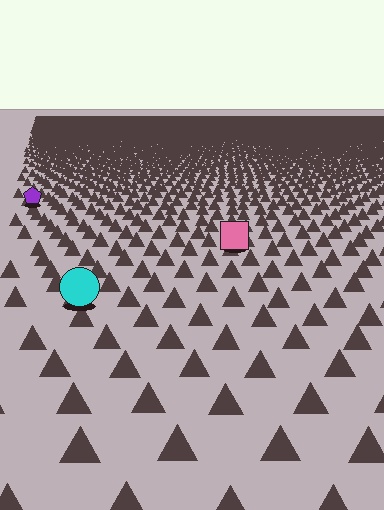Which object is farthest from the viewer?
The purple pentagon is farthest from the viewer. It appears smaller and the ground texture around it is denser.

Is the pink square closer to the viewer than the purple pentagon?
Yes. The pink square is closer — you can tell from the texture gradient: the ground texture is coarser near it.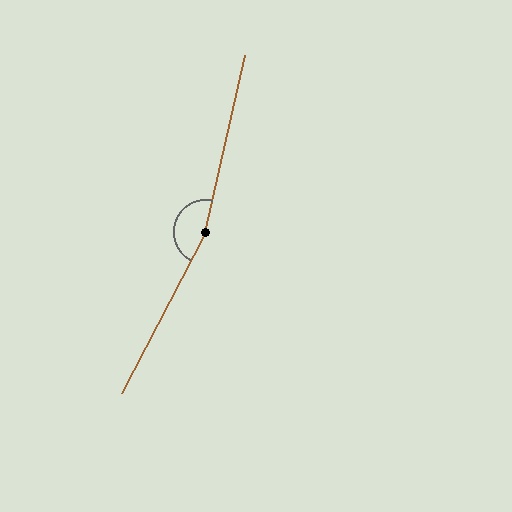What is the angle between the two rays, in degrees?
Approximately 165 degrees.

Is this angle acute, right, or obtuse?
It is obtuse.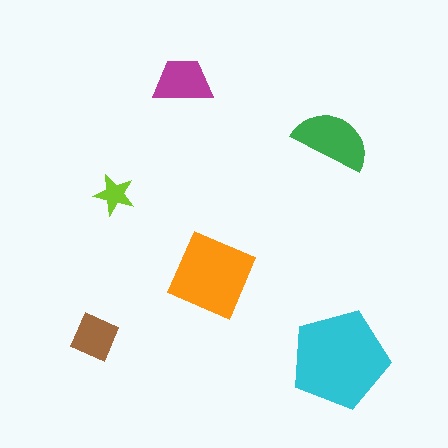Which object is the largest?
The cyan pentagon.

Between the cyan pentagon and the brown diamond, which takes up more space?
The cyan pentagon.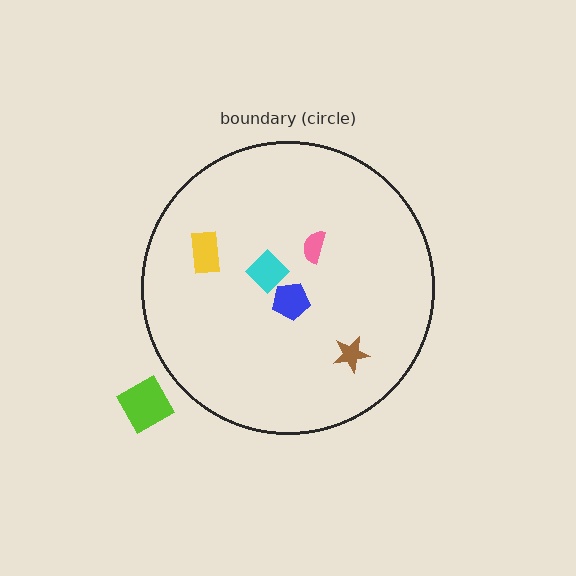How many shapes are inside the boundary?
5 inside, 1 outside.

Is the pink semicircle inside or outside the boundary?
Inside.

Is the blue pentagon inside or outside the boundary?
Inside.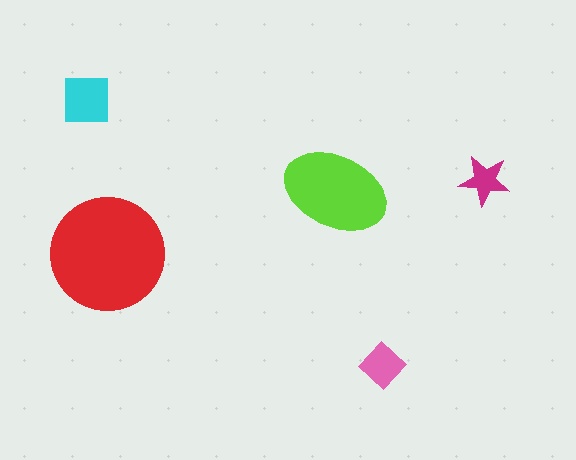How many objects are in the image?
There are 5 objects in the image.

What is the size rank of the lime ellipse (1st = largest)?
2nd.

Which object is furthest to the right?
The magenta star is rightmost.